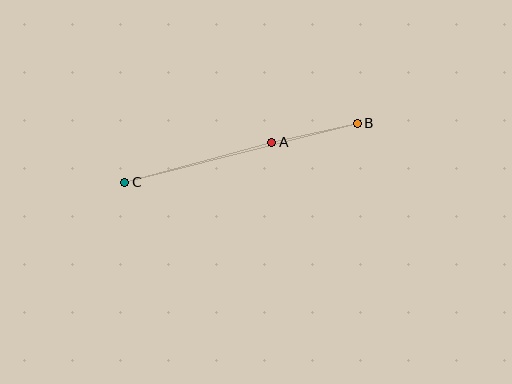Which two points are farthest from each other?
Points B and C are farthest from each other.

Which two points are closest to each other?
Points A and B are closest to each other.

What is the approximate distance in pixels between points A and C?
The distance between A and C is approximately 152 pixels.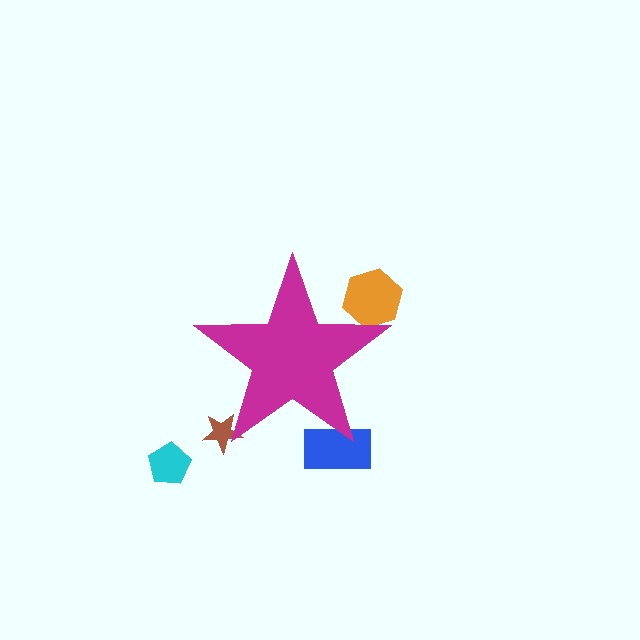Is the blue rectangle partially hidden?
Yes, the blue rectangle is partially hidden behind the magenta star.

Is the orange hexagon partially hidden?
Yes, the orange hexagon is partially hidden behind the magenta star.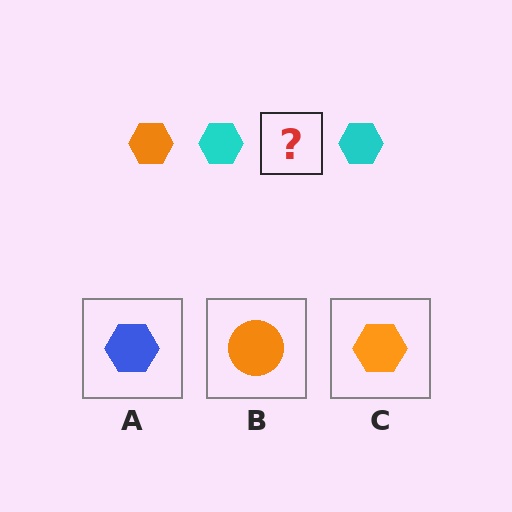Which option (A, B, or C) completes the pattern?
C.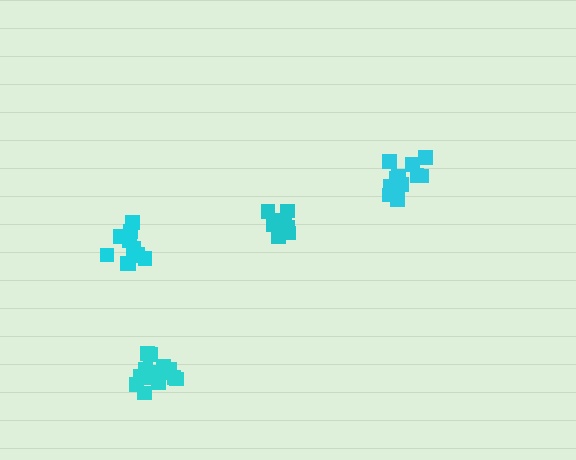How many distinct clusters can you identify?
There are 4 distinct clusters.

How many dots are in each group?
Group 1: 8 dots, Group 2: 11 dots, Group 3: 12 dots, Group 4: 13 dots (44 total).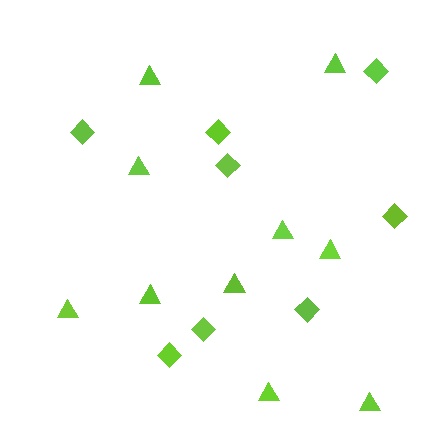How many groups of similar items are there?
There are 2 groups: one group of diamonds (8) and one group of triangles (10).